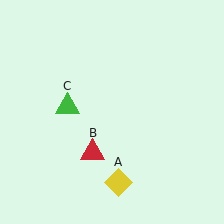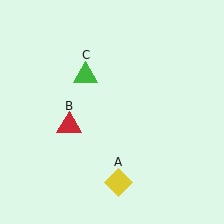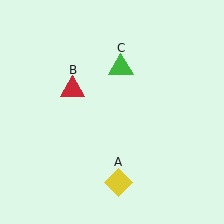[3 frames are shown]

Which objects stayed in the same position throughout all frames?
Yellow diamond (object A) remained stationary.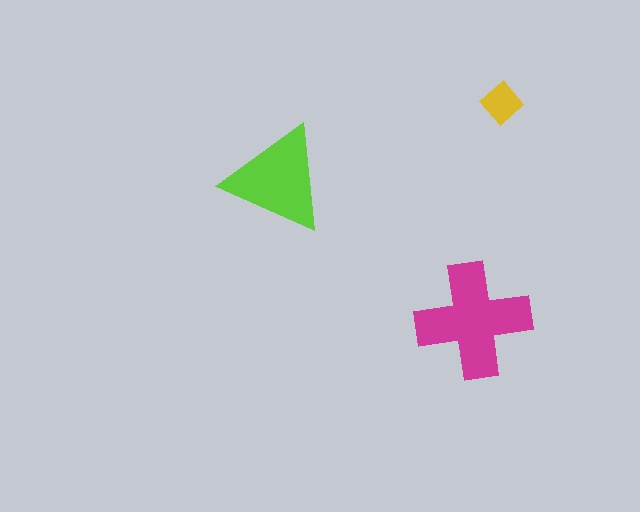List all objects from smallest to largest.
The yellow diamond, the lime triangle, the magenta cross.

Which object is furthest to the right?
The yellow diamond is rightmost.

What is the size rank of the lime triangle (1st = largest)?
2nd.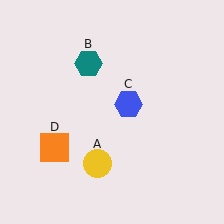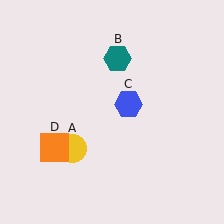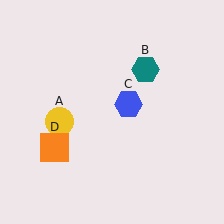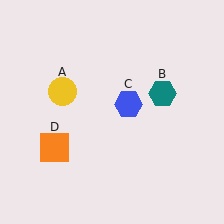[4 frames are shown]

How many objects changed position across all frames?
2 objects changed position: yellow circle (object A), teal hexagon (object B).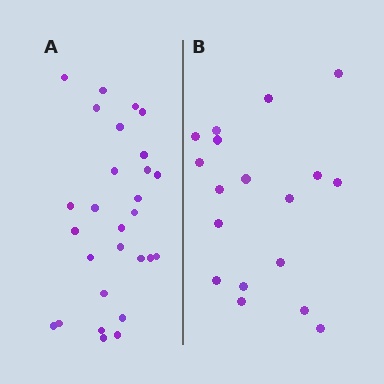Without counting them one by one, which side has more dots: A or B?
Region A (the left region) has more dots.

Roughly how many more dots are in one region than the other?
Region A has roughly 10 or so more dots than region B.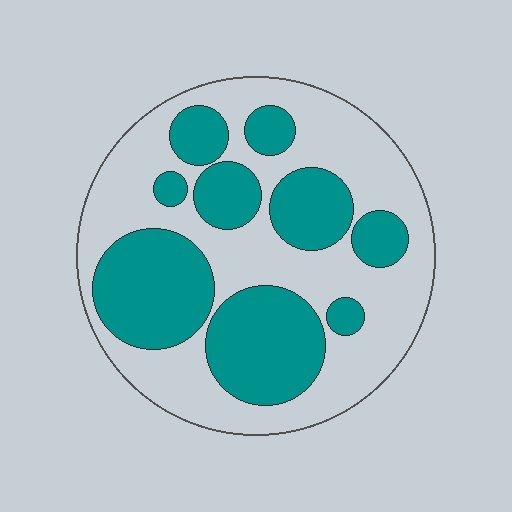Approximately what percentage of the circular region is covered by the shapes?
Approximately 40%.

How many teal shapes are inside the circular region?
9.